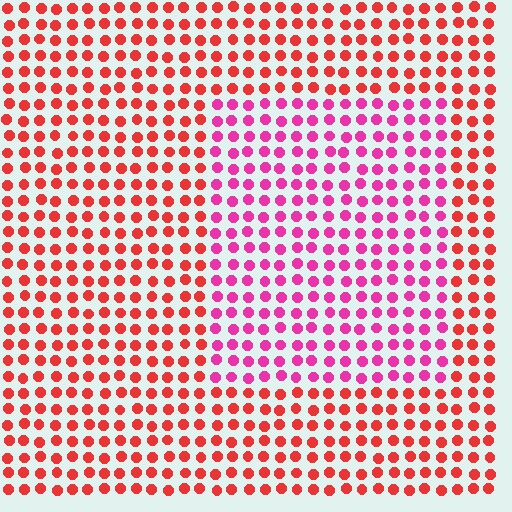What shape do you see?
I see a rectangle.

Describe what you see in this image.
The image is filled with small red elements in a uniform arrangement. A rectangle-shaped region is visible where the elements are tinted to a slightly different hue, forming a subtle color boundary.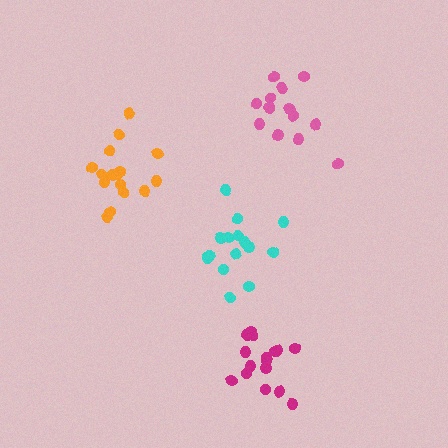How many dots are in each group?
Group 1: 13 dots, Group 2: 16 dots, Group 3: 15 dots, Group 4: 16 dots (60 total).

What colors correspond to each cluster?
The clusters are colored: pink, orange, cyan, magenta.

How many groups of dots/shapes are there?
There are 4 groups.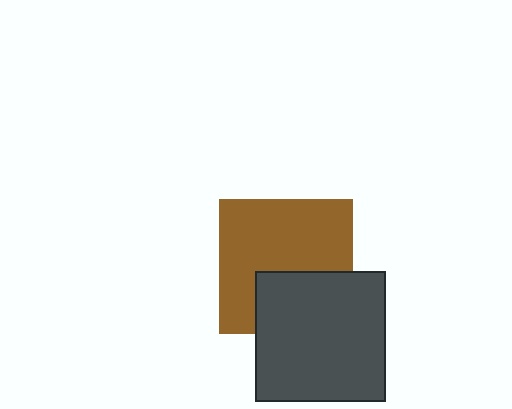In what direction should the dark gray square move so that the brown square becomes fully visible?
The dark gray square should move down. That is the shortest direction to clear the overlap and leave the brown square fully visible.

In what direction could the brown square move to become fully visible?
The brown square could move up. That would shift it out from behind the dark gray square entirely.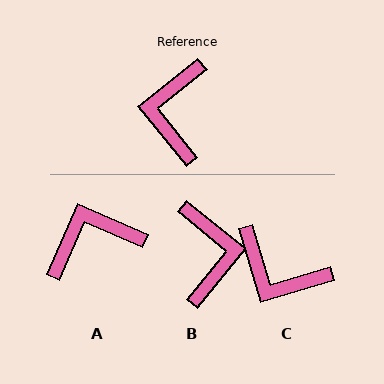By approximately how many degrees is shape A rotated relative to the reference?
Approximately 63 degrees clockwise.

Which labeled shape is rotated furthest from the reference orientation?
B, about 168 degrees away.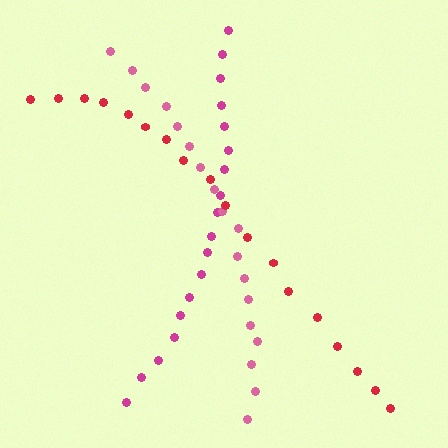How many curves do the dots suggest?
There are 3 distinct paths.